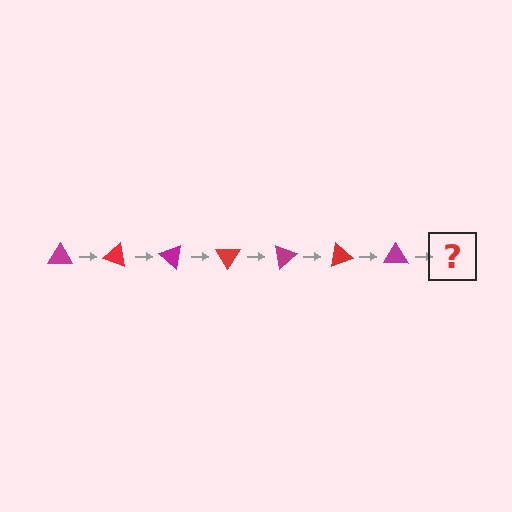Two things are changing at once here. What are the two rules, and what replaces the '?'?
The two rules are that it rotates 20 degrees each step and the color cycles through magenta and red. The '?' should be a red triangle, rotated 140 degrees from the start.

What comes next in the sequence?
The next element should be a red triangle, rotated 140 degrees from the start.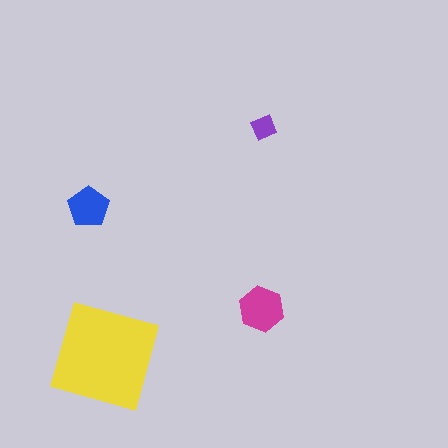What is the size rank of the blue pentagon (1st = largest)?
3rd.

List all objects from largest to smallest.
The yellow square, the magenta hexagon, the blue pentagon, the purple diamond.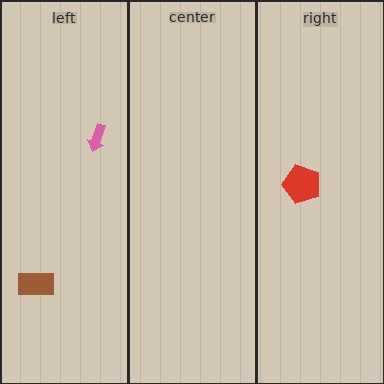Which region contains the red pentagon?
The right region.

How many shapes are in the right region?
1.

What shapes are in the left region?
The pink arrow, the brown rectangle.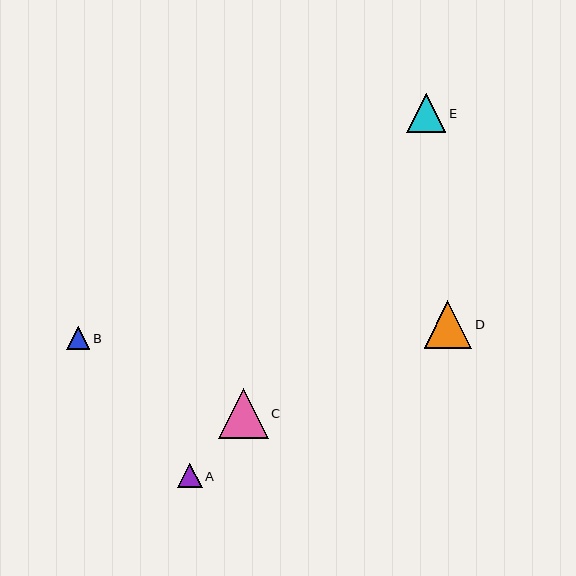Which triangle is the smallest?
Triangle B is the smallest with a size of approximately 23 pixels.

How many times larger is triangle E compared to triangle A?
Triangle E is approximately 1.6 times the size of triangle A.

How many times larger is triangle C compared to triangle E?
Triangle C is approximately 1.3 times the size of triangle E.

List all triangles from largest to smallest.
From largest to smallest: C, D, E, A, B.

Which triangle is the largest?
Triangle C is the largest with a size of approximately 50 pixels.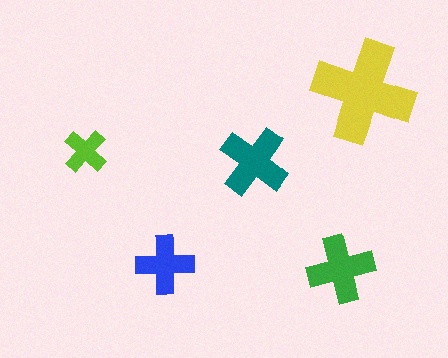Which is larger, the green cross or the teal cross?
The teal one.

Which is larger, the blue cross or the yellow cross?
The yellow one.